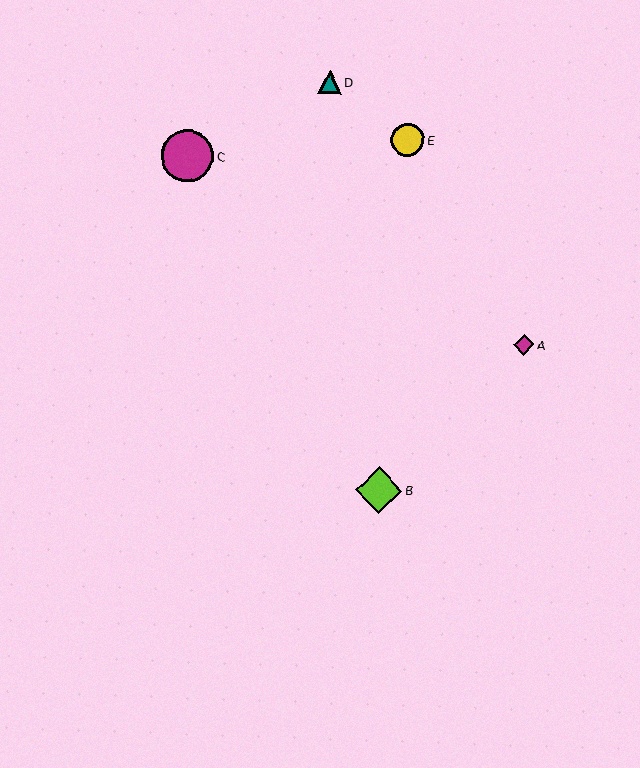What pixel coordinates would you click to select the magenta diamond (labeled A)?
Click at (524, 345) to select the magenta diamond A.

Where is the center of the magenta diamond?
The center of the magenta diamond is at (524, 345).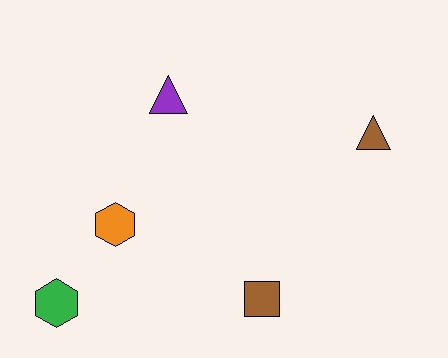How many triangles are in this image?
There are 2 triangles.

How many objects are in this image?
There are 5 objects.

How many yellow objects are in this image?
There are no yellow objects.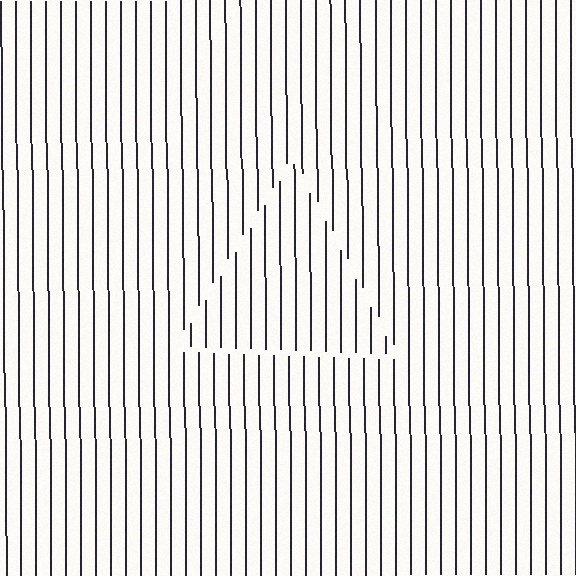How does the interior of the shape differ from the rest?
The interior of the shape contains the same grating, shifted by half a period — the contour is defined by the phase discontinuity where line-ends from the inner and outer gratings abut.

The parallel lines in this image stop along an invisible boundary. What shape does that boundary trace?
An illusory triangle. The interior of the shape contains the same grating, shifted by half a period — the contour is defined by the phase discontinuity where line-ends from the inner and outer gratings abut.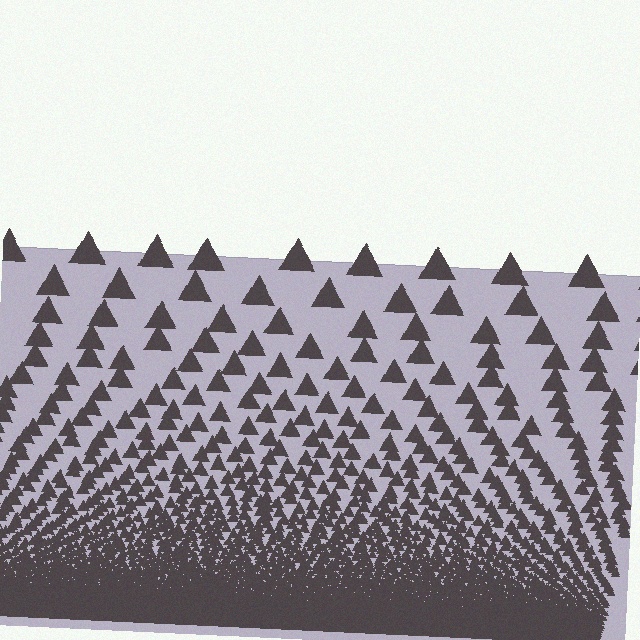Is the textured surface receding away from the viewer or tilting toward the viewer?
The surface appears to tilt toward the viewer. Texture elements get larger and sparser toward the top.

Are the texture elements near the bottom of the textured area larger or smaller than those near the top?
Smaller. The gradient is inverted — elements near the bottom are smaller and denser.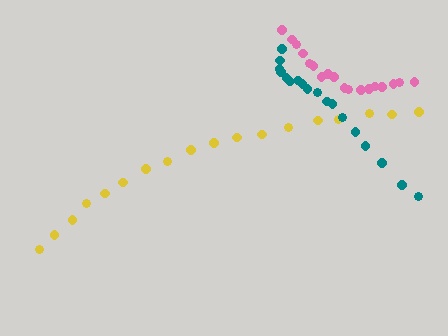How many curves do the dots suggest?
There are 3 distinct paths.